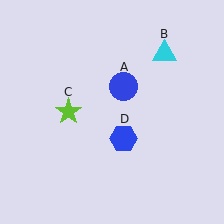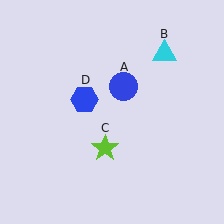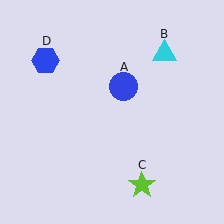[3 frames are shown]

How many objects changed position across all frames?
2 objects changed position: lime star (object C), blue hexagon (object D).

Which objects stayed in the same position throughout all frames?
Blue circle (object A) and cyan triangle (object B) remained stationary.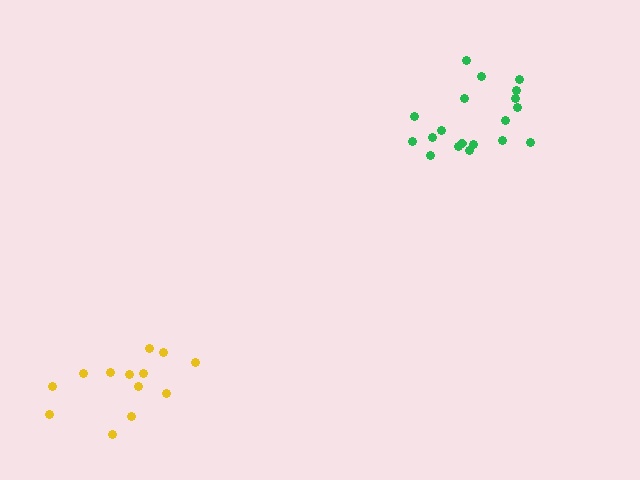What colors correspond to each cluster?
The clusters are colored: yellow, green.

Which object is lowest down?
The yellow cluster is bottommost.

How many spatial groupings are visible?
There are 2 spatial groupings.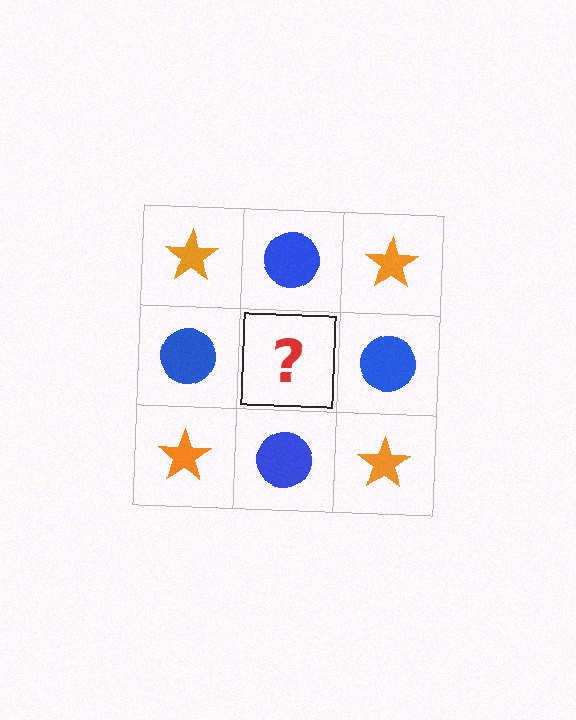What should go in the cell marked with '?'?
The missing cell should contain an orange star.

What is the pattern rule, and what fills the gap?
The rule is that it alternates orange star and blue circle in a checkerboard pattern. The gap should be filled with an orange star.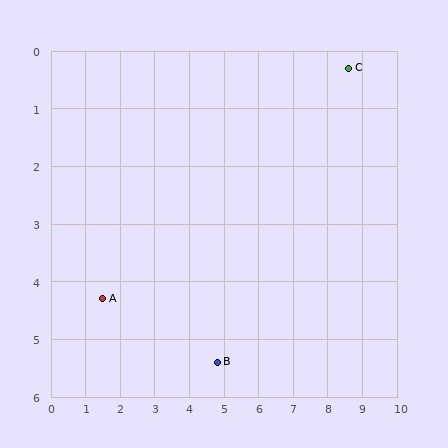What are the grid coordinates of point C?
Point C is at approximately (8.6, 0.3).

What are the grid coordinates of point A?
Point A is at approximately (1.5, 4.3).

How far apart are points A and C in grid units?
Points A and C are about 8.1 grid units apart.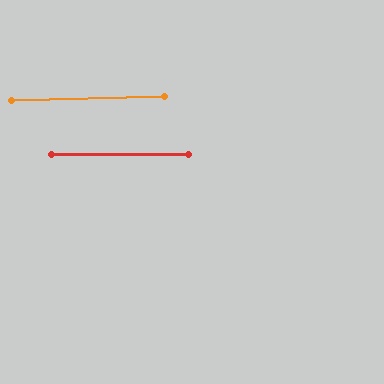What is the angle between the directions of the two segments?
Approximately 1 degree.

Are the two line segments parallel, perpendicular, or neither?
Parallel — their directions differ by only 0.9°.